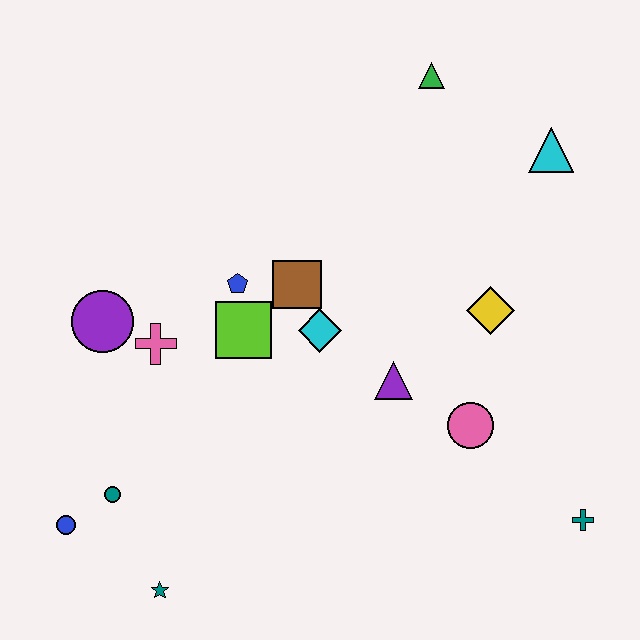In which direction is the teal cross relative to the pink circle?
The teal cross is to the right of the pink circle.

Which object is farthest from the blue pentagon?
The teal cross is farthest from the blue pentagon.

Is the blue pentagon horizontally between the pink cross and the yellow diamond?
Yes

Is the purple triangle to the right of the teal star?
Yes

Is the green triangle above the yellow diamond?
Yes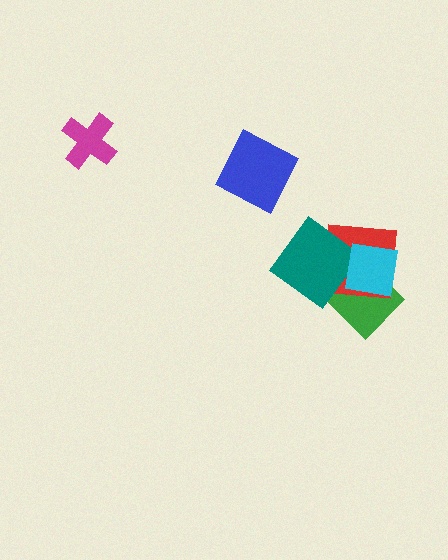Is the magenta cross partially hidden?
No, no other shape covers it.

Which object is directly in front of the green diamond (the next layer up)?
The red square is directly in front of the green diamond.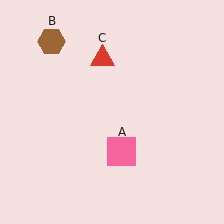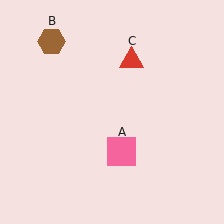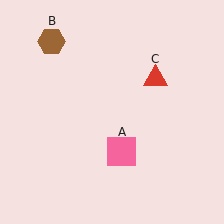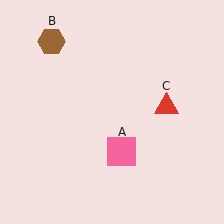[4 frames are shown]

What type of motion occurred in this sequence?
The red triangle (object C) rotated clockwise around the center of the scene.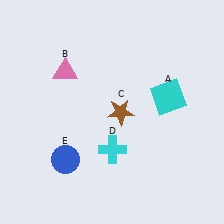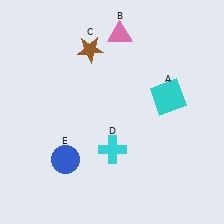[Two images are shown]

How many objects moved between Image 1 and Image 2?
2 objects moved between the two images.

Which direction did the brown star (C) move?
The brown star (C) moved up.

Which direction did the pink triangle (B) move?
The pink triangle (B) moved right.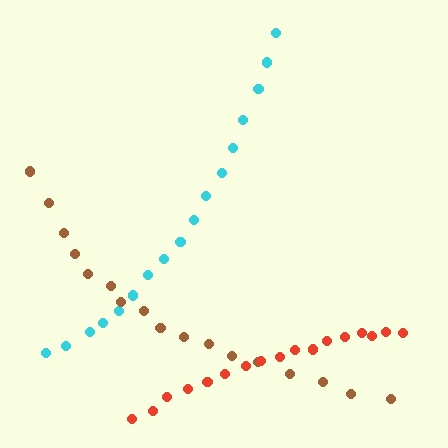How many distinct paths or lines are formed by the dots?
There are 3 distinct paths.